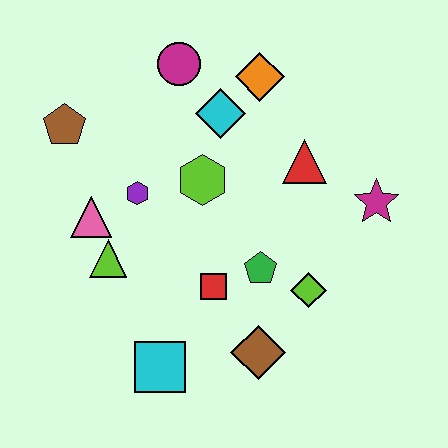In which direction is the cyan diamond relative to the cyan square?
The cyan diamond is above the cyan square.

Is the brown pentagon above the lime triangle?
Yes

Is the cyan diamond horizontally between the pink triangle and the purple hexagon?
No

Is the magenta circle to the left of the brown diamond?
Yes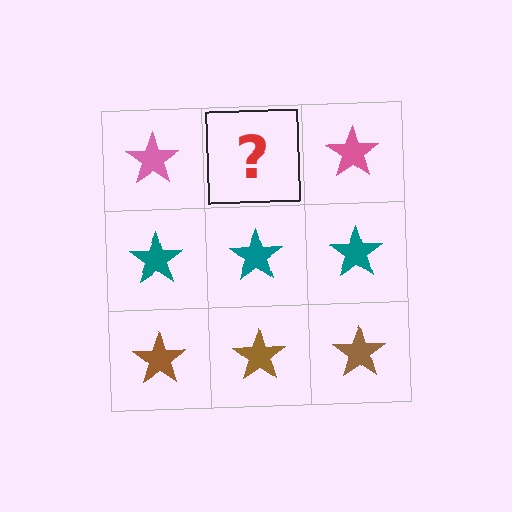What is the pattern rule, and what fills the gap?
The rule is that each row has a consistent color. The gap should be filled with a pink star.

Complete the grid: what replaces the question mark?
The question mark should be replaced with a pink star.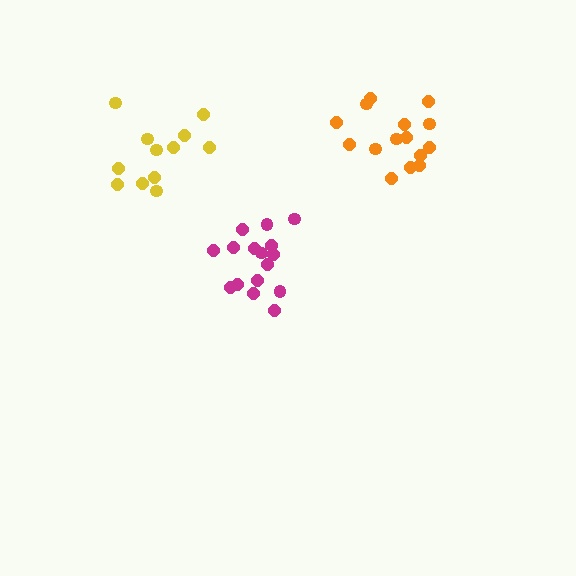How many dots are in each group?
Group 1: 12 dots, Group 2: 16 dots, Group 3: 15 dots (43 total).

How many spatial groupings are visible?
There are 3 spatial groupings.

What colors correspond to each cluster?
The clusters are colored: yellow, magenta, orange.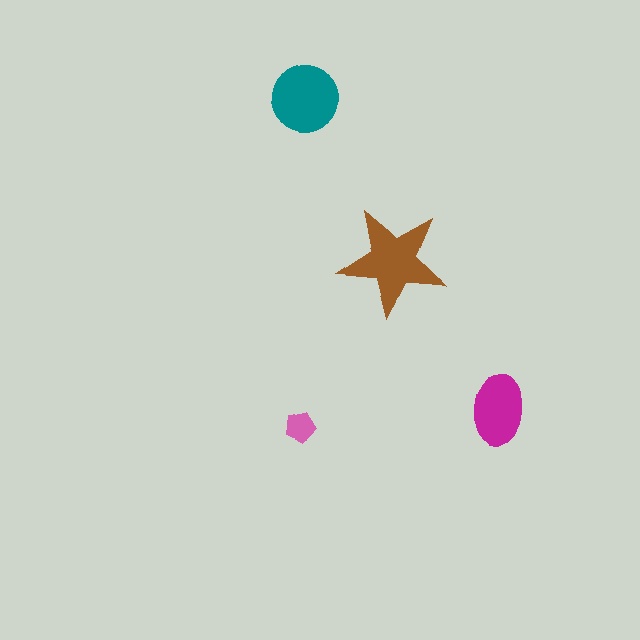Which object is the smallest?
The pink pentagon.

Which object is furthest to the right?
The magenta ellipse is rightmost.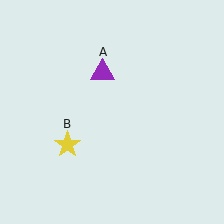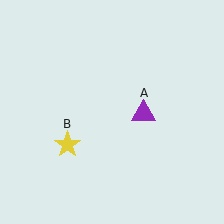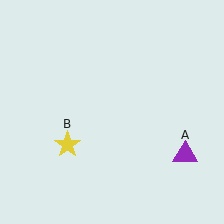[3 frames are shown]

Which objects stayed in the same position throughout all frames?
Yellow star (object B) remained stationary.